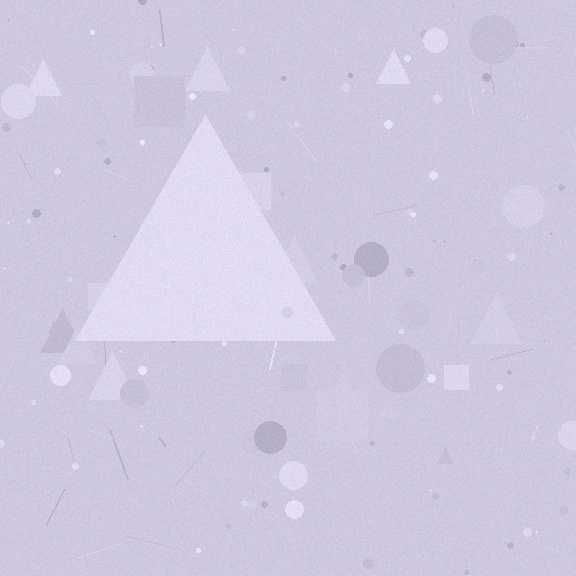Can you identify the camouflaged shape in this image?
The camouflaged shape is a triangle.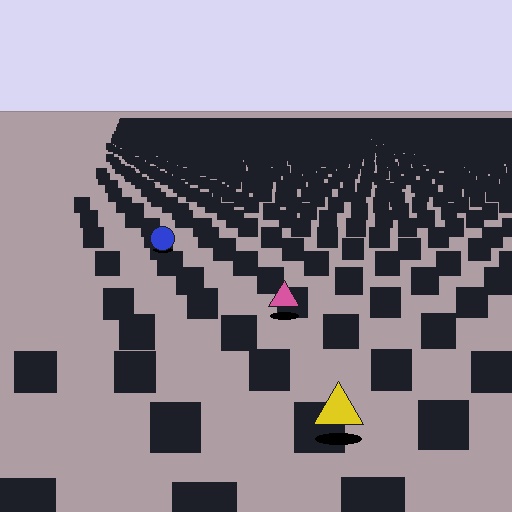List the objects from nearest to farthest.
From nearest to farthest: the yellow triangle, the pink triangle, the blue circle.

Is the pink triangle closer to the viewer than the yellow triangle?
No. The yellow triangle is closer — you can tell from the texture gradient: the ground texture is coarser near it.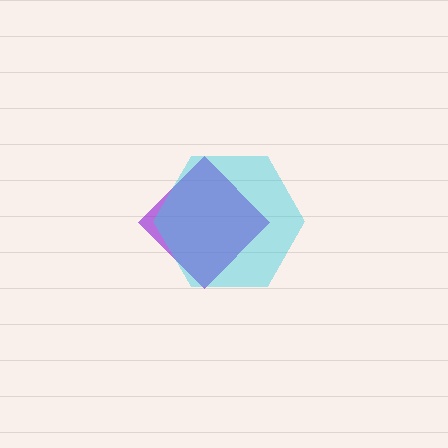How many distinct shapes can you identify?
There are 2 distinct shapes: a purple diamond, a cyan hexagon.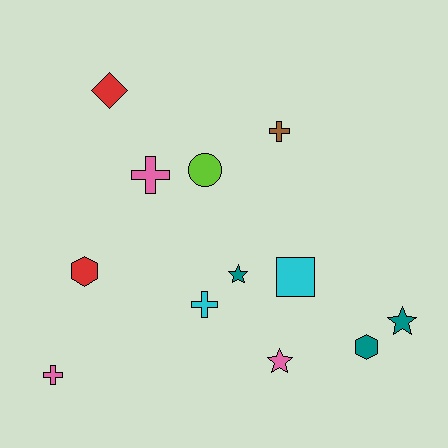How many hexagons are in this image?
There are 2 hexagons.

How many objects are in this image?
There are 12 objects.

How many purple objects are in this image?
There are no purple objects.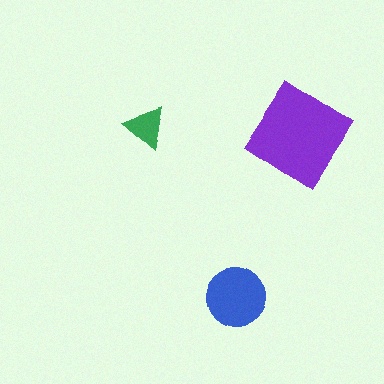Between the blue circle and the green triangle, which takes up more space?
The blue circle.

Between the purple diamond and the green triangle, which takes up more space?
The purple diamond.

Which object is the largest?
The purple diamond.